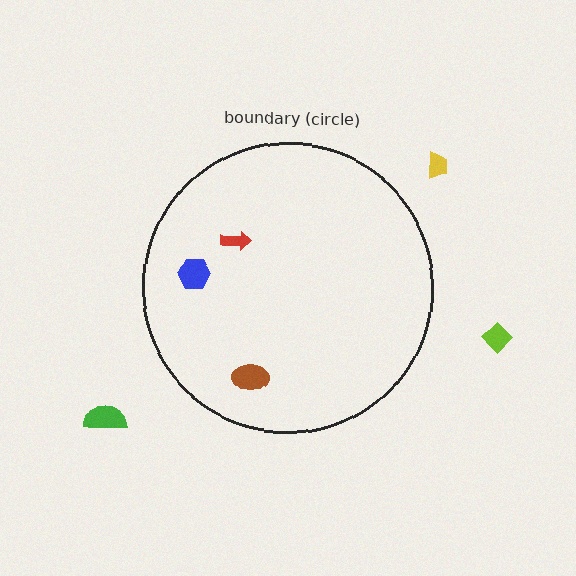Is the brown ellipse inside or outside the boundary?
Inside.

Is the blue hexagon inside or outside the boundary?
Inside.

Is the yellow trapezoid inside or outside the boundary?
Outside.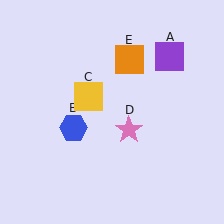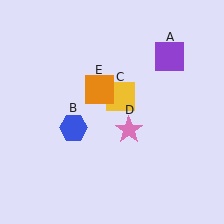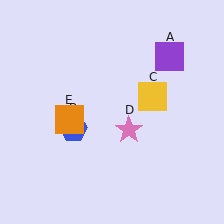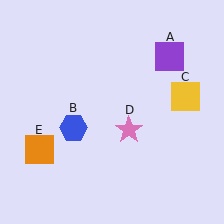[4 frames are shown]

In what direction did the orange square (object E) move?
The orange square (object E) moved down and to the left.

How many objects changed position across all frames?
2 objects changed position: yellow square (object C), orange square (object E).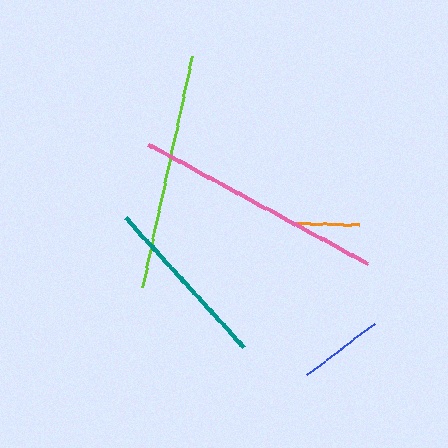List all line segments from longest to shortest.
From longest to shortest: pink, lime, teal, blue, orange.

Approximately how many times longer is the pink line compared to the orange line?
The pink line is approximately 3.8 times the length of the orange line.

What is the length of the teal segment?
The teal segment is approximately 177 pixels long.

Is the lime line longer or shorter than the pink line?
The pink line is longer than the lime line.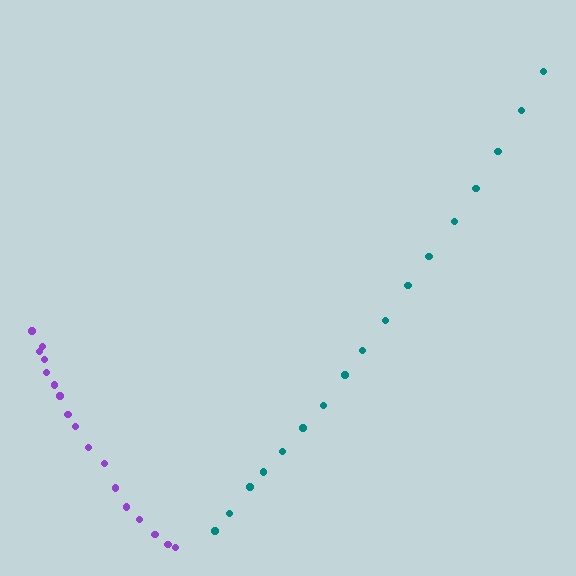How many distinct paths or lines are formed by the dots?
There are 2 distinct paths.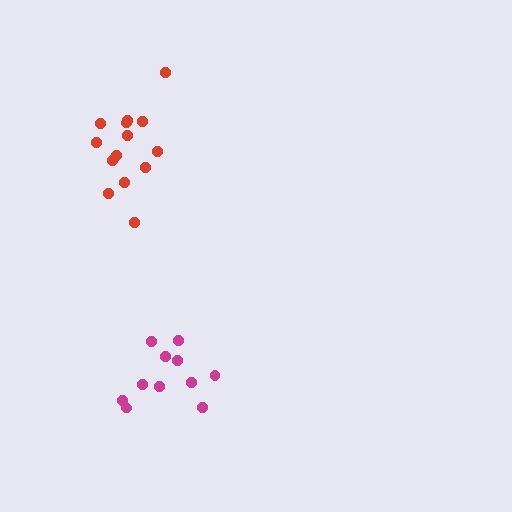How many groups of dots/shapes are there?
There are 2 groups.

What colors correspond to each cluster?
The clusters are colored: magenta, red.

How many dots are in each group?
Group 1: 11 dots, Group 2: 14 dots (25 total).